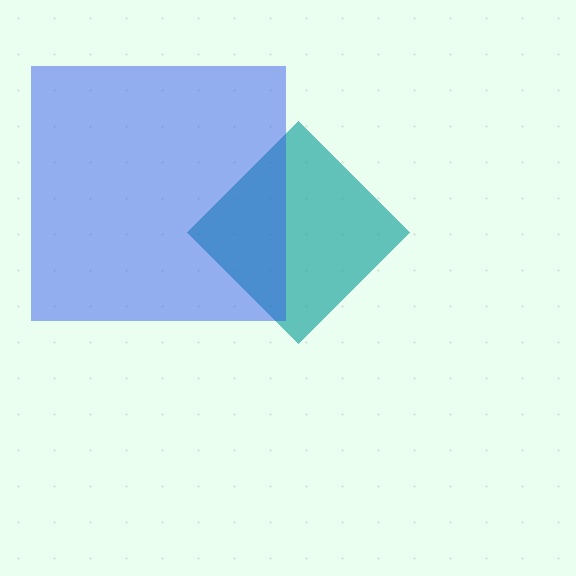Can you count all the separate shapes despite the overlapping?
Yes, there are 2 separate shapes.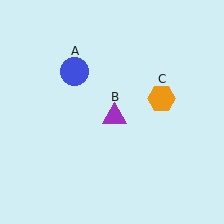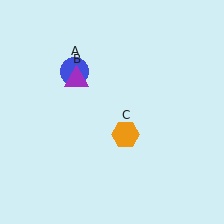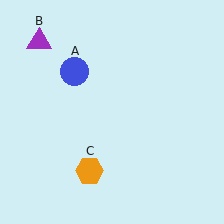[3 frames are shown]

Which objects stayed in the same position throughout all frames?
Blue circle (object A) remained stationary.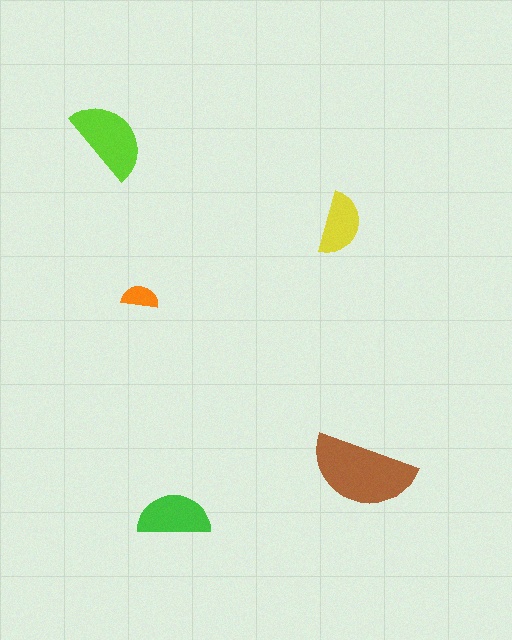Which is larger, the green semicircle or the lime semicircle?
The lime one.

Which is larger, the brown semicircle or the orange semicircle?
The brown one.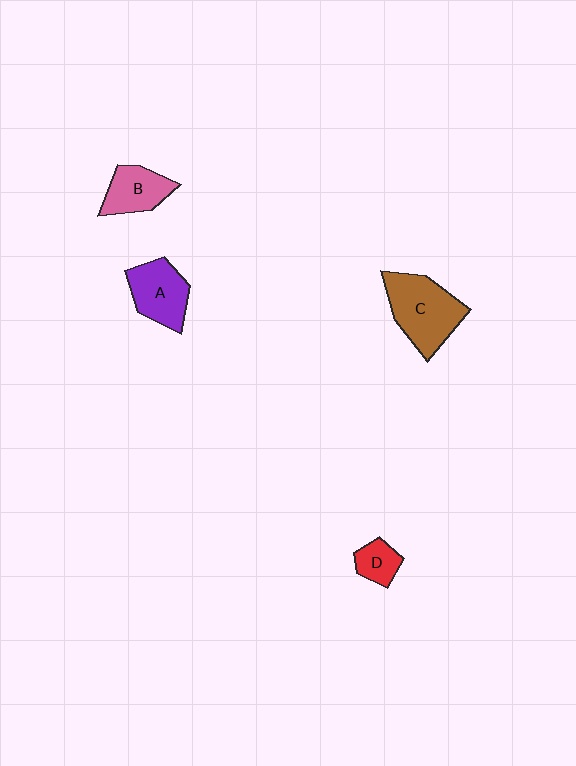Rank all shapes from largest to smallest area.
From largest to smallest: C (brown), A (purple), B (pink), D (red).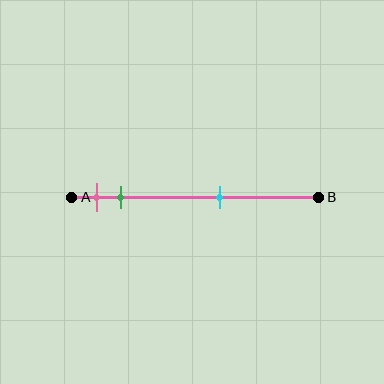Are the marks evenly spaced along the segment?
No, the marks are not evenly spaced.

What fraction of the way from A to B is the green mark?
The green mark is approximately 20% (0.2) of the way from A to B.